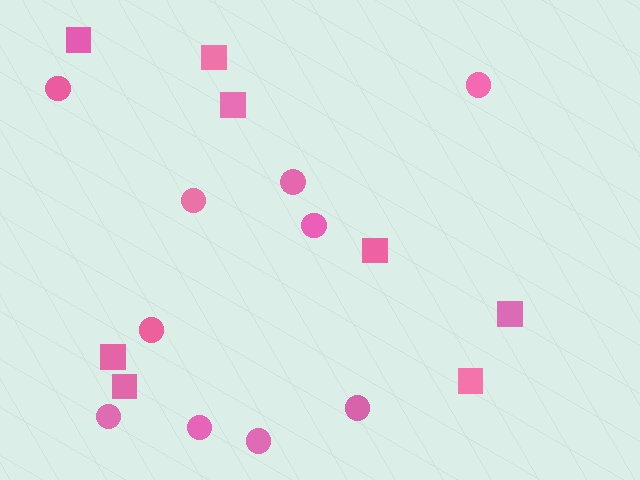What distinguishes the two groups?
There are 2 groups: one group of circles (10) and one group of squares (8).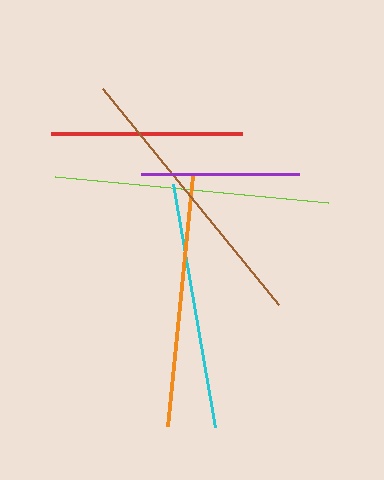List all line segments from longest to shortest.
From longest to shortest: brown, lime, orange, cyan, red, purple.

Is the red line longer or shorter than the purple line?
The red line is longer than the purple line.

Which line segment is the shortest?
The purple line is the shortest at approximately 157 pixels.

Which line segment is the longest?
The brown line is the longest at approximately 279 pixels.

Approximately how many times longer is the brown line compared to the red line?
The brown line is approximately 1.5 times the length of the red line.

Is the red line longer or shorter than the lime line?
The lime line is longer than the red line.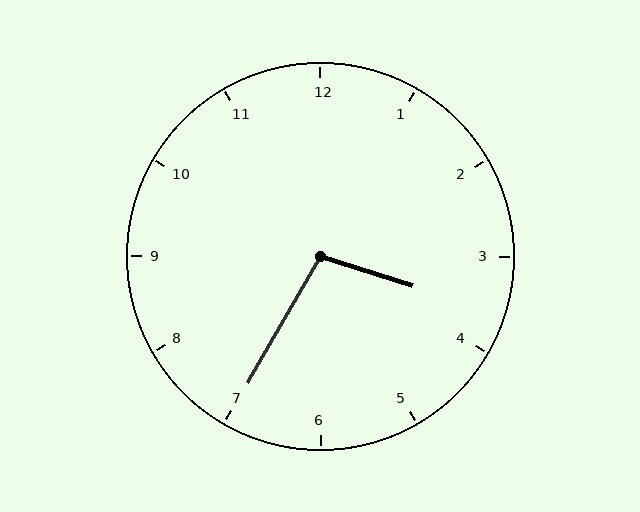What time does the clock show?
3:35.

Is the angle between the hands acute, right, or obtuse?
It is obtuse.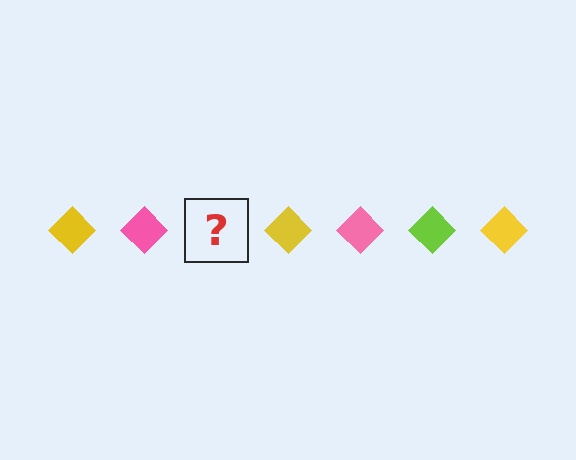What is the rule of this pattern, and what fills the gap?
The rule is that the pattern cycles through yellow, pink, lime diamonds. The gap should be filled with a lime diamond.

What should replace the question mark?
The question mark should be replaced with a lime diamond.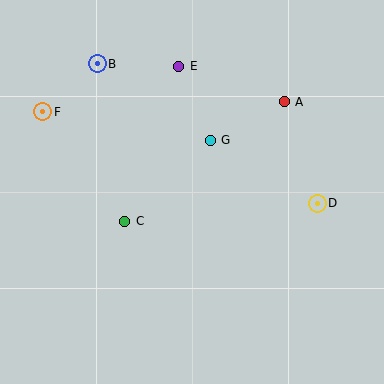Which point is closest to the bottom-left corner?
Point C is closest to the bottom-left corner.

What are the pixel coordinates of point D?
Point D is at (317, 203).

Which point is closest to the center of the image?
Point G at (210, 140) is closest to the center.